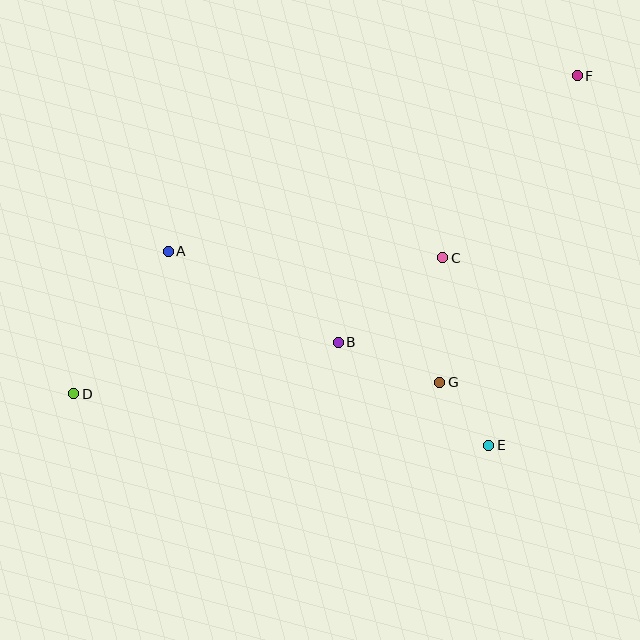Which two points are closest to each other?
Points E and G are closest to each other.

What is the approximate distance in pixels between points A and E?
The distance between A and E is approximately 375 pixels.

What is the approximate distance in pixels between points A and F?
The distance between A and F is approximately 445 pixels.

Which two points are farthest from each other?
Points D and F are farthest from each other.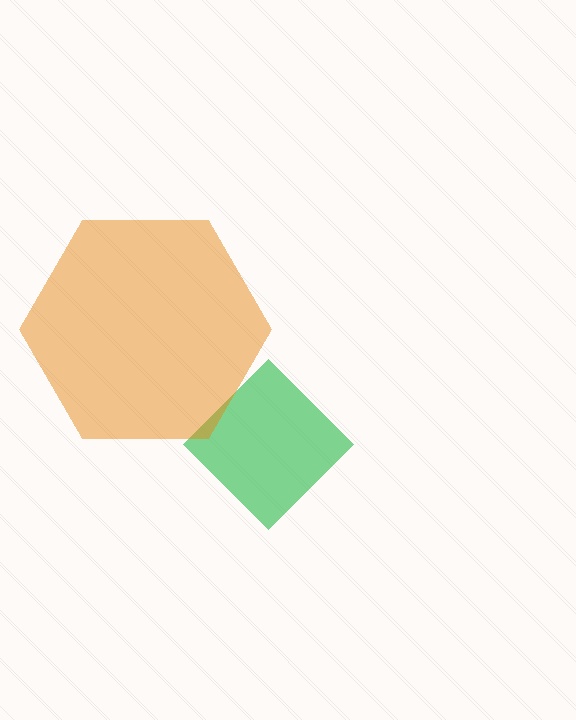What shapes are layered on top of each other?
The layered shapes are: a green diamond, an orange hexagon.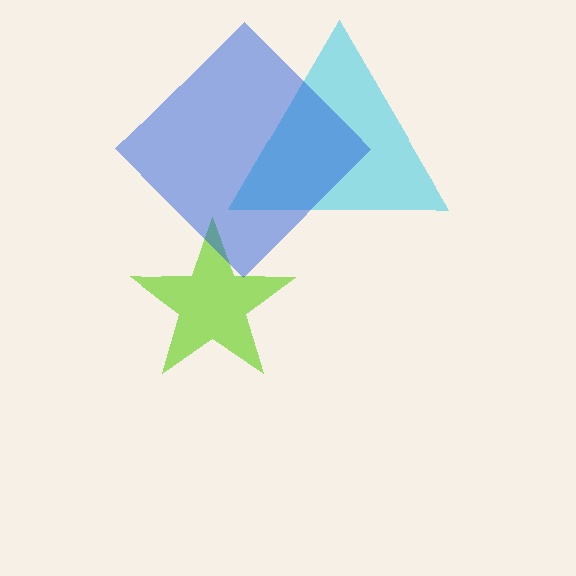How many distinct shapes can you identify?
There are 3 distinct shapes: a lime star, a cyan triangle, a blue diamond.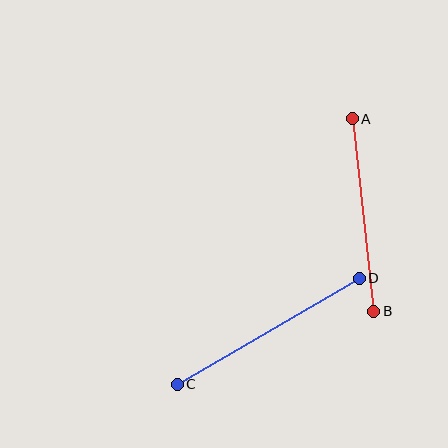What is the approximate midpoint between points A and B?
The midpoint is at approximately (363, 215) pixels.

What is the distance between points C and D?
The distance is approximately 211 pixels.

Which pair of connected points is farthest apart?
Points C and D are farthest apart.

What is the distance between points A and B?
The distance is approximately 194 pixels.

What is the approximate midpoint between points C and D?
The midpoint is at approximately (268, 331) pixels.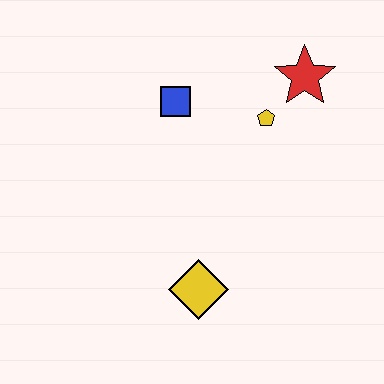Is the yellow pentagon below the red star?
Yes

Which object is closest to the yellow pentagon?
The red star is closest to the yellow pentagon.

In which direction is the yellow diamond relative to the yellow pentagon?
The yellow diamond is below the yellow pentagon.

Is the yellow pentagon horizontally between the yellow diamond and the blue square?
No